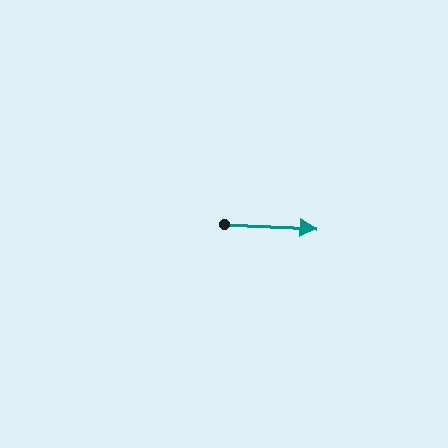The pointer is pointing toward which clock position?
Roughly 3 o'clock.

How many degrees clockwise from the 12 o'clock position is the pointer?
Approximately 93 degrees.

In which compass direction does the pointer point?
East.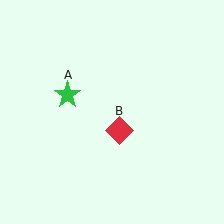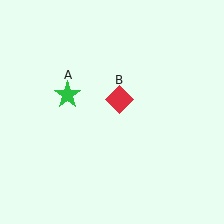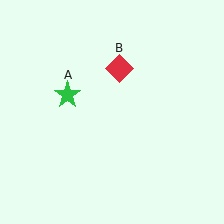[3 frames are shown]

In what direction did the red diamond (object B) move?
The red diamond (object B) moved up.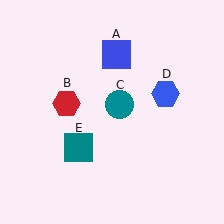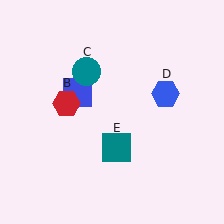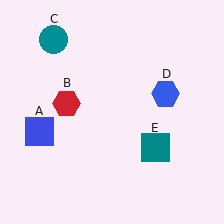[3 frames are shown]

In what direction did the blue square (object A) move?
The blue square (object A) moved down and to the left.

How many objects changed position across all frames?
3 objects changed position: blue square (object A), teal circle (object C), teal square (object E).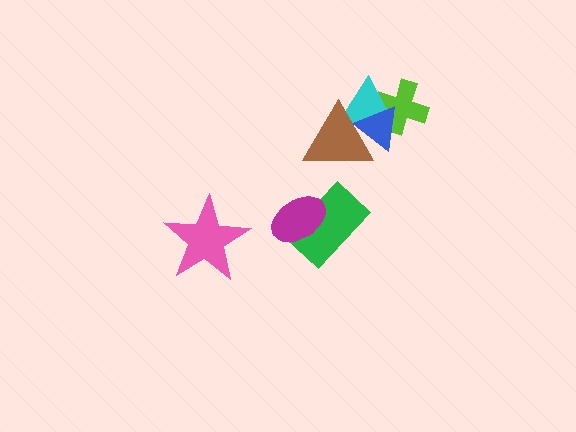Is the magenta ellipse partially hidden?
No, no other shape covers it.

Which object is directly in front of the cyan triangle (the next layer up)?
The blue triangle is directly in front of the cyan triangle.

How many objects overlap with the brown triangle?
2 objects overlap with the brown triangle.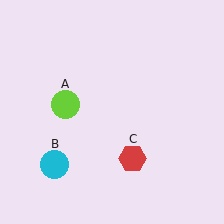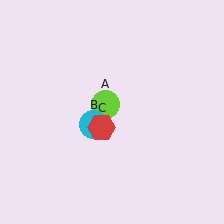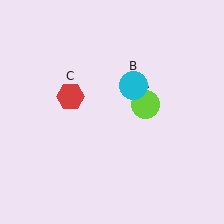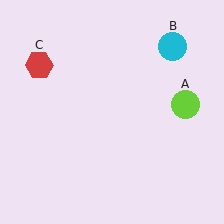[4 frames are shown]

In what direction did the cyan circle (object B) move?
The cyan circle (object B) moved up and to the right.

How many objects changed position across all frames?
3 objects changed position: lime circle (object A), cyan circle (object B), red hexagon (object C).